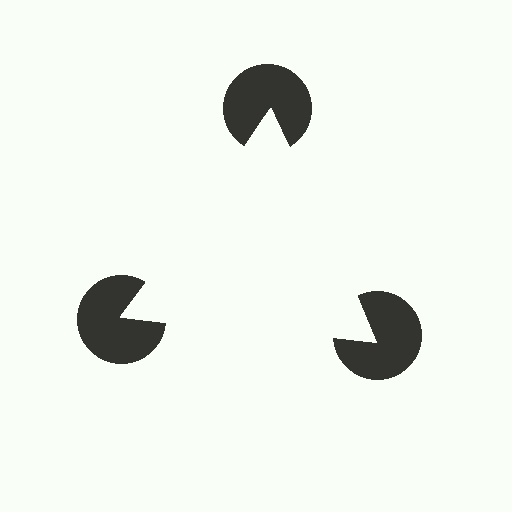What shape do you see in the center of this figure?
An illusory triangle — its edges are inferred from the aligned wedge cuts in the pac-man discs, not physically drawn.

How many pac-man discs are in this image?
There are 3 — one at each vertex of the illusory triangle.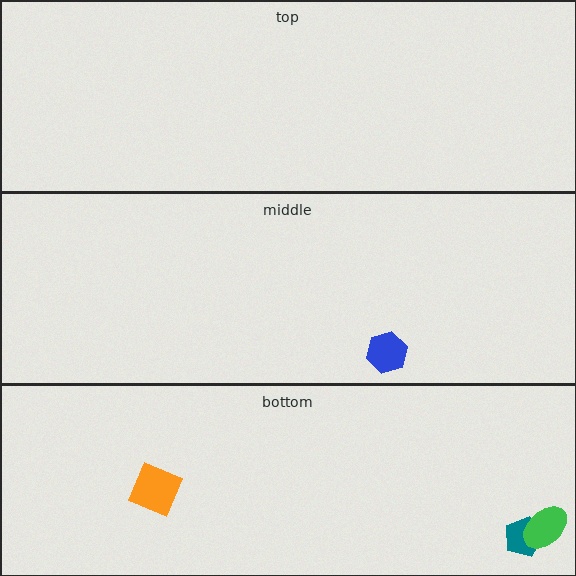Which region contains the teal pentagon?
The bottom region.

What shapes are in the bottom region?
The teal pentagon, the green ellipse, the orange diamond.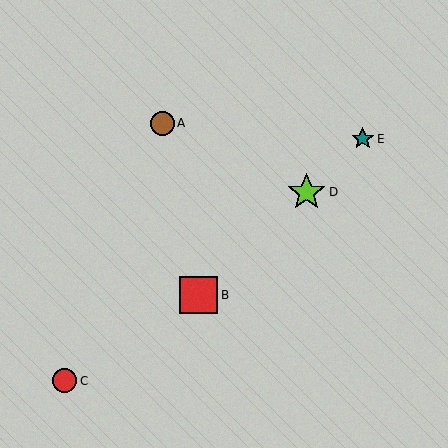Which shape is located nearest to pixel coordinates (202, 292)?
The red square (labeled B) at (199, 295) is nearest to that location.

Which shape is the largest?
The lime star (labeled D) is the largest.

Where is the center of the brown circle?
The center of the brown circle is at (162, 123).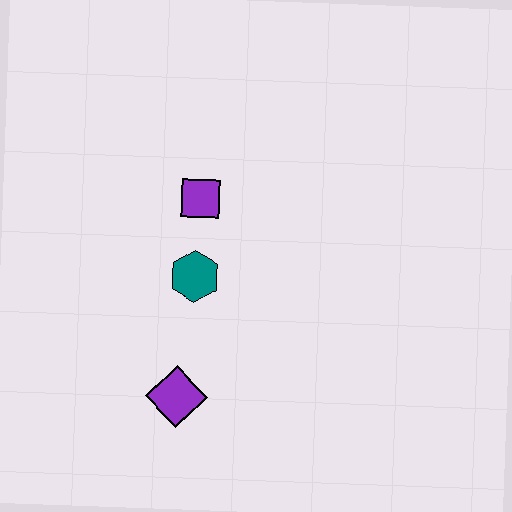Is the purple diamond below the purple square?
Yes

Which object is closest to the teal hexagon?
The purple square is closest to the teal hexagon.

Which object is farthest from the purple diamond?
The purple square is farthest from the purple diamond.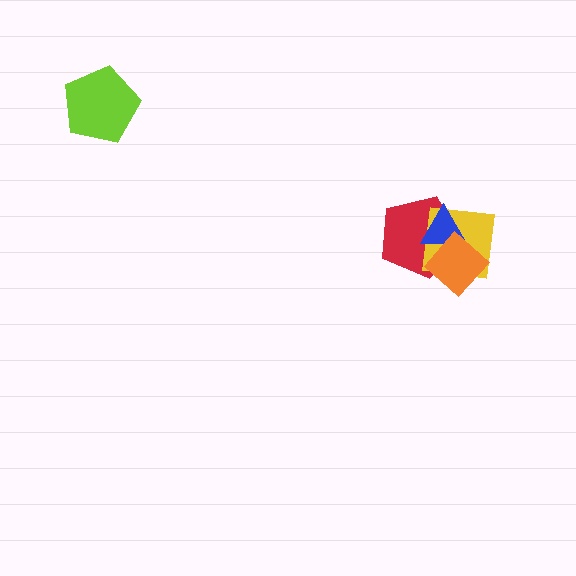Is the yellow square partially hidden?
Yes, it is partially covered by another shape.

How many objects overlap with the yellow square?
3 objects overlap with the yellow square.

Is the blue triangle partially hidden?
Yes, it is partially covered by another shape.